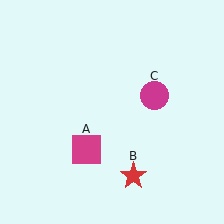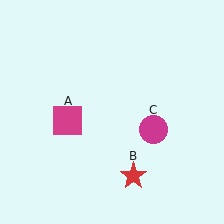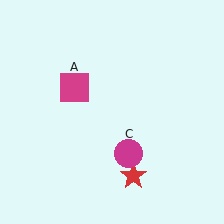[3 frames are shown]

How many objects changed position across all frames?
2 objects changed position: magenta square (object A), magenta circle (object C).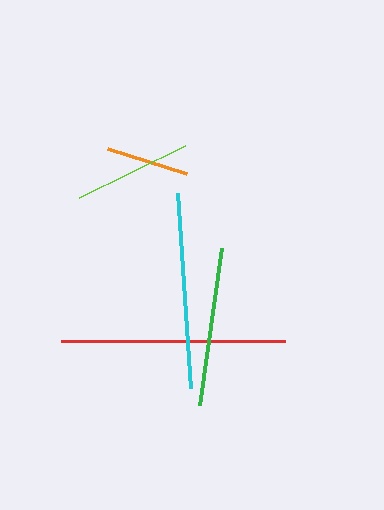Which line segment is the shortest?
The orange line is the shortest at approximately 83 pixels.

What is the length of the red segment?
The red segment is approximately 224 pixels long.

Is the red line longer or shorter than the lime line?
The red line is longer than the lime line.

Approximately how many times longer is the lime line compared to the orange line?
The lime line is approximately 1.4 times the length of the orange line.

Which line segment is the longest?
The red line is the longest at approximately 224 pixels.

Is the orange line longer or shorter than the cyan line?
The cyan line is longer than the orange line.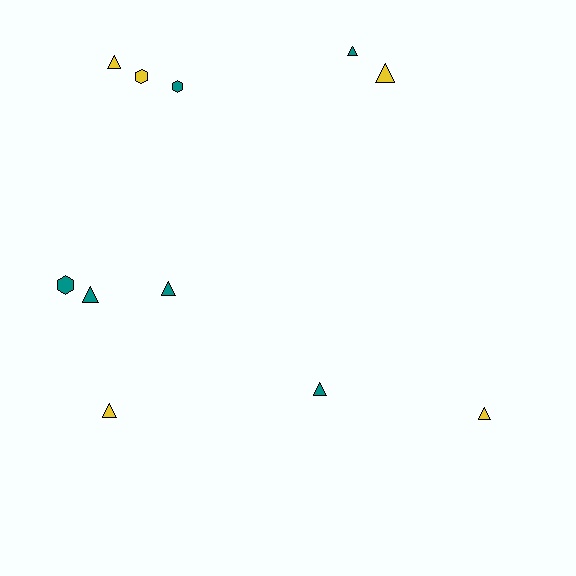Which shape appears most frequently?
Triangle, with 8 objects.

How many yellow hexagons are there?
There is 1 yellow hexagon.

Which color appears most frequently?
Teal, with 6 objects.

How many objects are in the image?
There are 11 objects.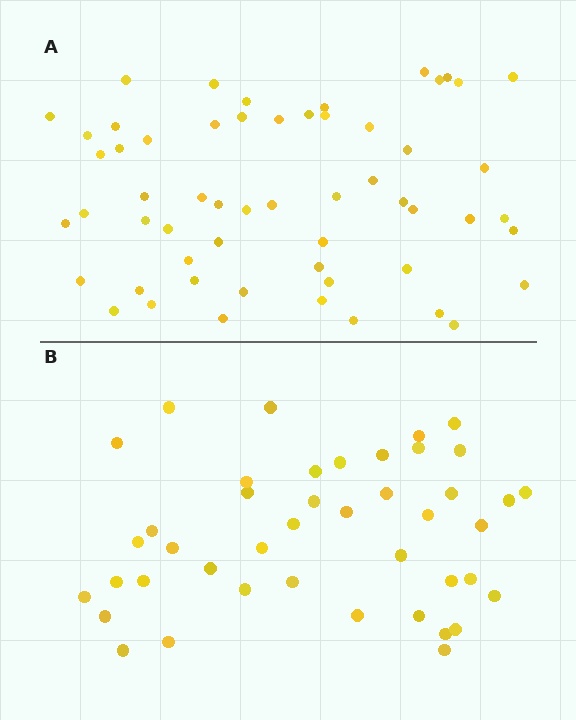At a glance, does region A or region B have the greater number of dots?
Region A (the top region) has more dots.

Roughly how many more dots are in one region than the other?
Region A has approximately 15 more dots than region B.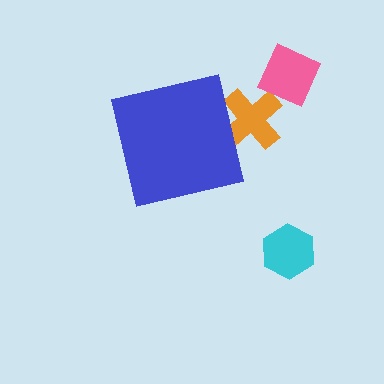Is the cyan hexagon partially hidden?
No, the cyan hexagon is fully visible.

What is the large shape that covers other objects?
A blue square.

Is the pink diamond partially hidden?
No, the pink diamond is fully visible.